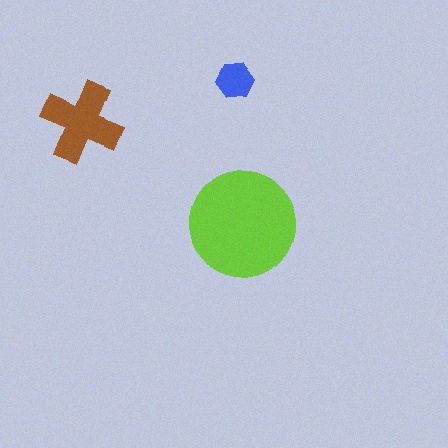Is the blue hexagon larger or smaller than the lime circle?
Smaller.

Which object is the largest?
The lime circle.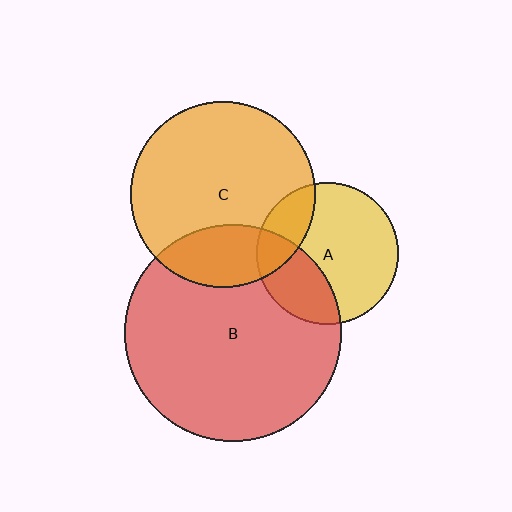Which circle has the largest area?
Circle B (red).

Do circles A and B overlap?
Yes.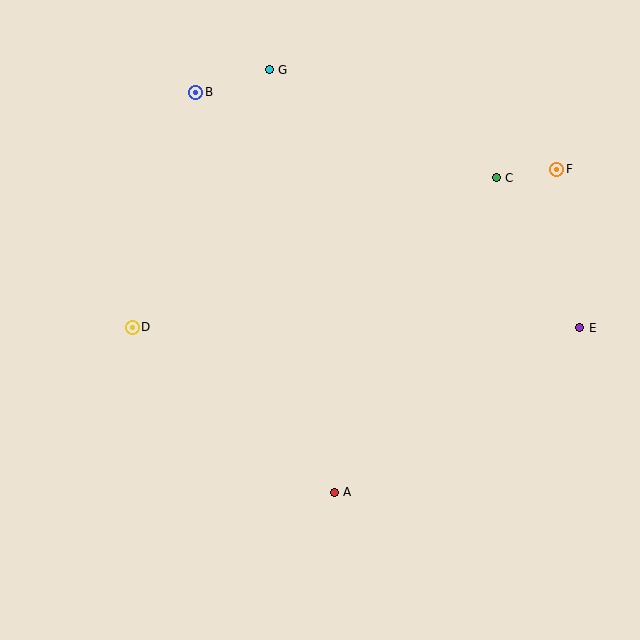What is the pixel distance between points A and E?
The distance between A and E is 295 pixels.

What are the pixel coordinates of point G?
Point G is at (269, 70).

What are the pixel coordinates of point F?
Point F is at (557, 169).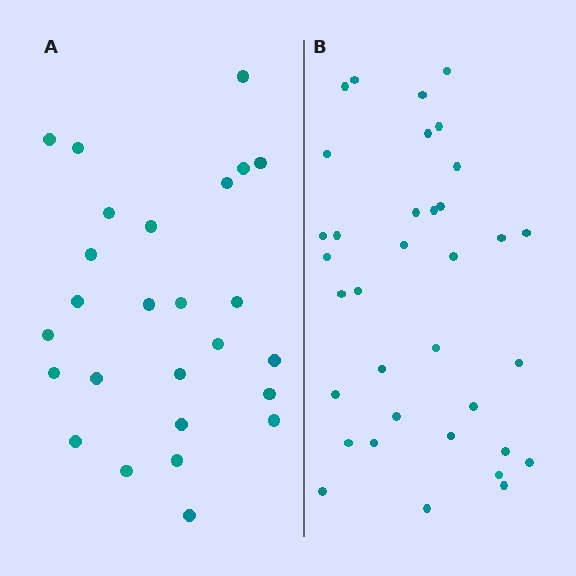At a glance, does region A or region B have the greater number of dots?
Region B (the right region) has more dots.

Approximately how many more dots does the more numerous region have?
Region B has roughly 8 or so more dots than region A.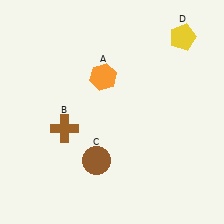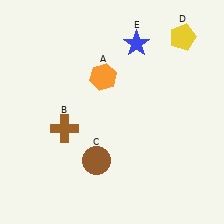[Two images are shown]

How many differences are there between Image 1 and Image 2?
There is 1 difference between the two images.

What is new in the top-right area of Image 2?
A blue star (E) was added in the top-right area of Image 2.